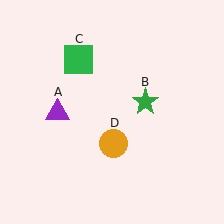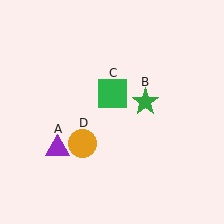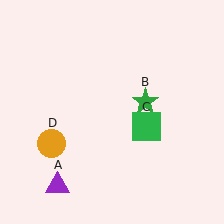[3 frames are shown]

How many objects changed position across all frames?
3 objects changed position: purple triangle (object A), green square (object C), orange circle (object D).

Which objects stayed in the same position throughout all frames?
Green star (object B) remained stationary.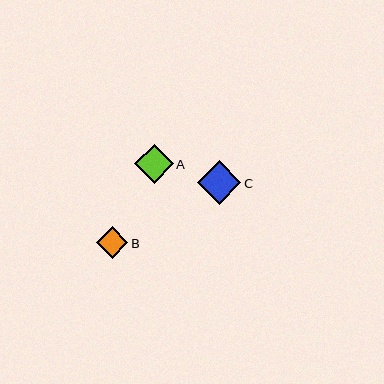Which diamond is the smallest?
Diamond B is the smallest with a size of approximately 32 pixels.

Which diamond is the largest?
Diamond C is the largest with a size of approximately 43 pixels.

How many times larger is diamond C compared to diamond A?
Diamond C is approximately 1.1 times the size of diamond A.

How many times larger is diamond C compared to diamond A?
Diamond C is approximately 1.1 times the size of diamond A.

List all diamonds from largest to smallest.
From largest to smallest: C, A, B.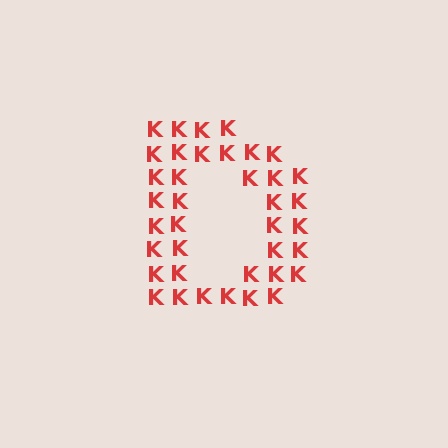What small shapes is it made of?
It is made of small letter K's.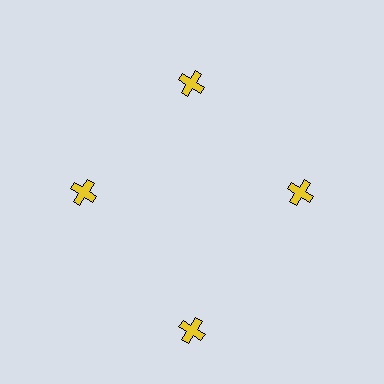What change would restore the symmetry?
The symmetry would be restored by moving it inward, back onto the ring so that all 4 crosses sit at equal angles and equal distance from the center.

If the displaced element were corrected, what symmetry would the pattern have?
It would have 4-fold rotational symmetry — the pattern would map onto itself every 90 degrees.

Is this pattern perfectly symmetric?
No. The 4 yellow crosses are arranged in a ring, but one element near the 6 o'clock position is pushed outward from the center, breaking the 4-fold rotational symmetry.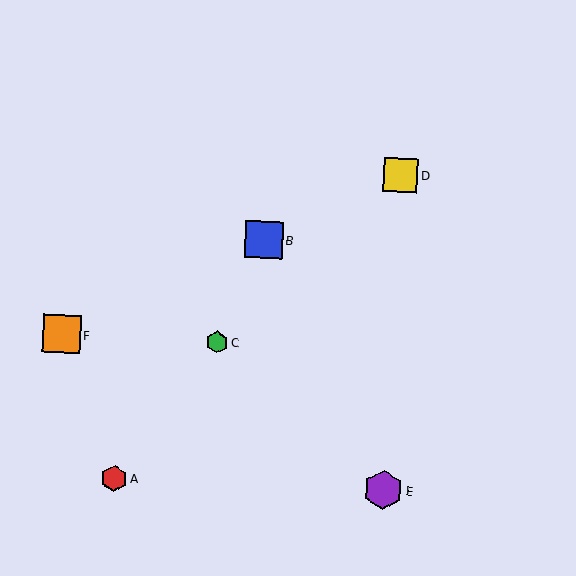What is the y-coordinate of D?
Object D is at y≈175.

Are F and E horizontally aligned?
No, F is at y≈334 and E is at y≈490.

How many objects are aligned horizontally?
2 objects (C, F) are aligned horizontally.